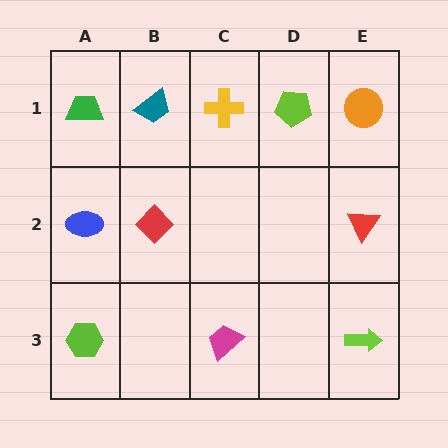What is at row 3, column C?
A magenta trapezoid.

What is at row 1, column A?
A green trapezoid.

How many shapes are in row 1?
5 shapes.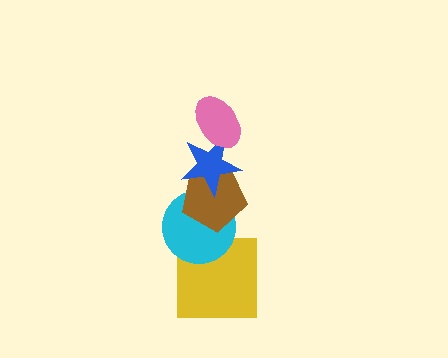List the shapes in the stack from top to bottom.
From top to bottom: the pink ellipse, the blue star, the brown pentagon, the cyan circle, the yellow square.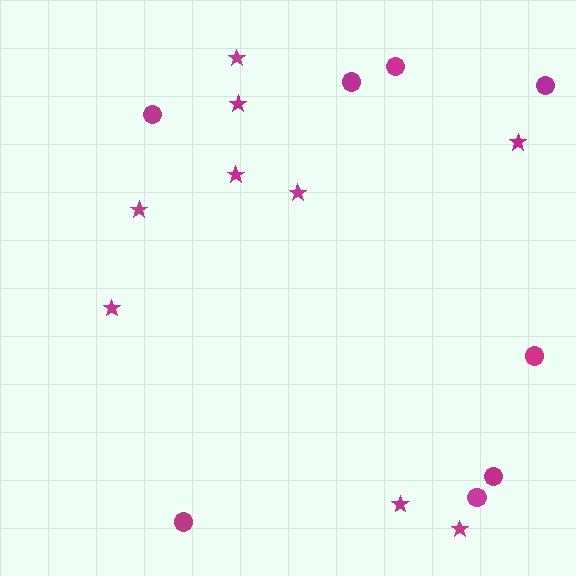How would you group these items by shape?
There are 2 groups: one group of stars (9) and one group of circles (8).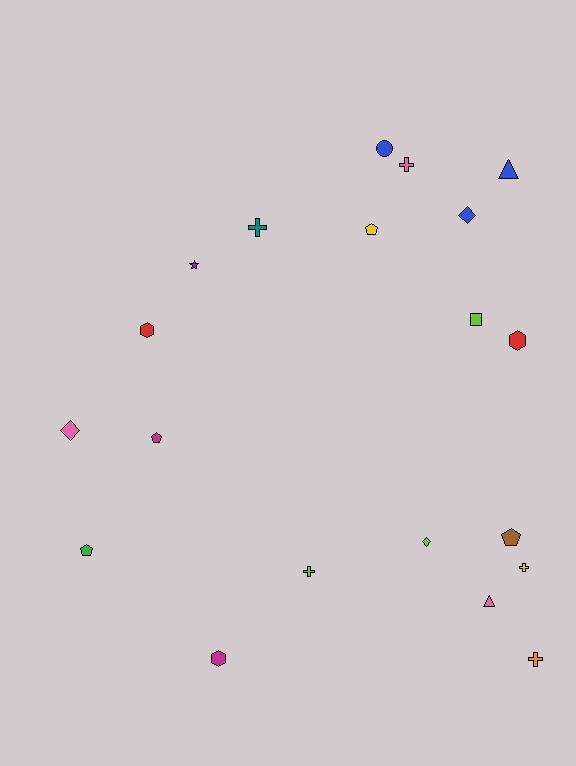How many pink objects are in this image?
There are 3 pink objects.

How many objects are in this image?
There are 20 objects.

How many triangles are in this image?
There are 2 triangles.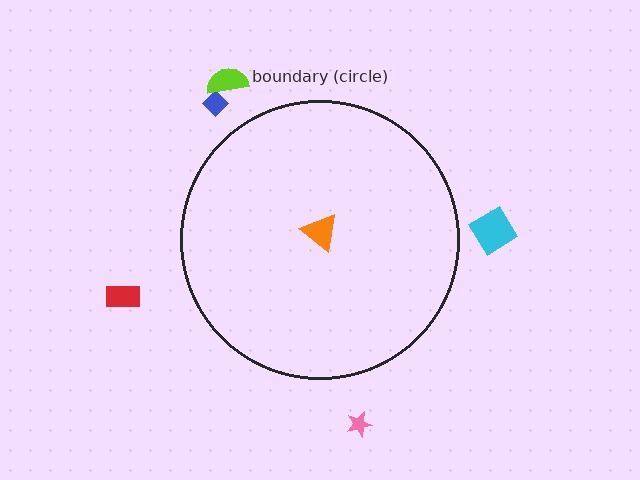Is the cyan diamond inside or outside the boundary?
Outside.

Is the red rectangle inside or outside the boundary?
Outside.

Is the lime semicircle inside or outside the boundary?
Outside.